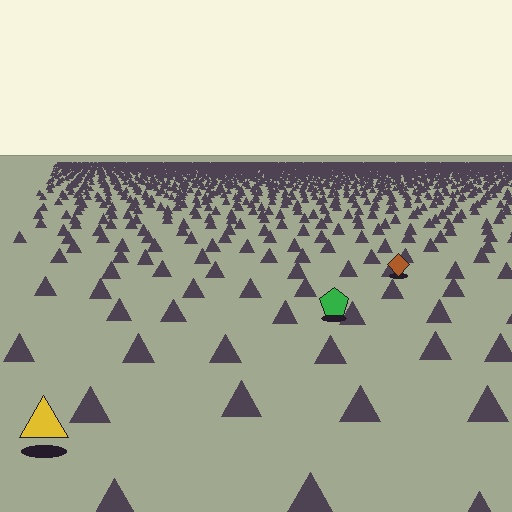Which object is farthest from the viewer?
The brown diamond is farthest from the viewer. It appears smaller and the ground texture around it is denser.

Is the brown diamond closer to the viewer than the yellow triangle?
No. The yellow triangle is closer — you can tell from the texture gradient: the ground texture is coarser near it.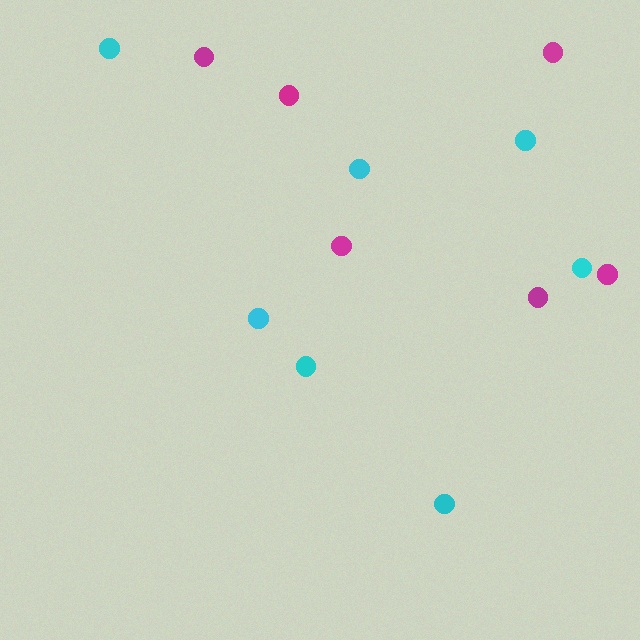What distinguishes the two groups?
There are 2 groups: one group of magenta circles (6) and one group of cyan circles (7).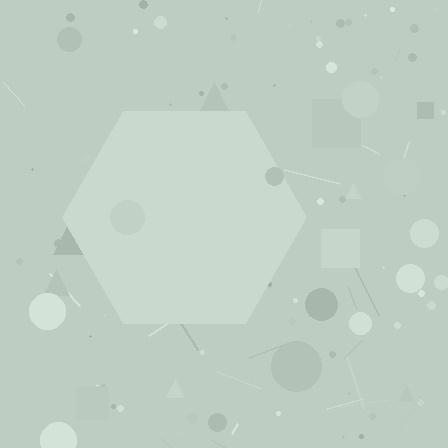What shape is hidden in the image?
A hexagon is hidden in the image.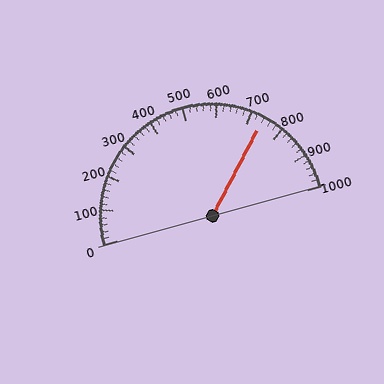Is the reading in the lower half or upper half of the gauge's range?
The reading is in the upper half of the range (0 to 1000).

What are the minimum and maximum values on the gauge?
The gauge ranges from 0 to 1000.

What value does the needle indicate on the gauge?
The needle indicates approximately 740.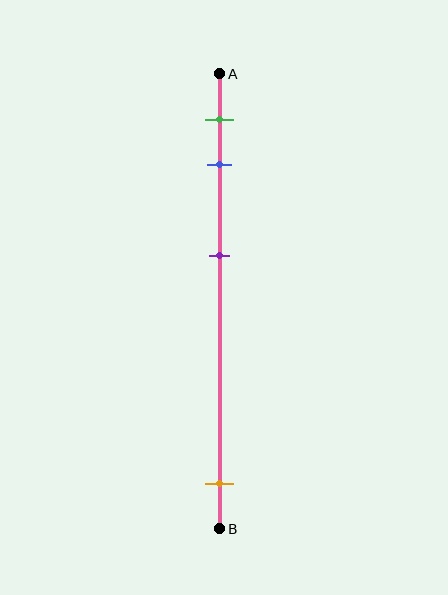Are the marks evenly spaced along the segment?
No, the marks are not evenly spaced.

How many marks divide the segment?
There are 4 marks dividing the segment.